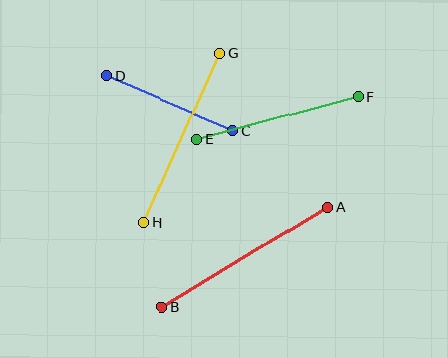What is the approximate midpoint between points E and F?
The midpoint is at approximately (278, 118) pixels.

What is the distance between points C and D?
The distance is approximately 138 pixels.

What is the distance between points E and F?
The distance is approximately 167 pixels.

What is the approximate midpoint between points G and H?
The midpoint is at approximately (181, 138) pixels.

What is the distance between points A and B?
The distance is approximately 193 pixels.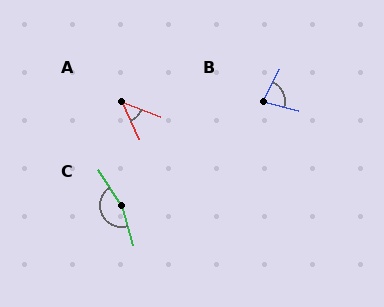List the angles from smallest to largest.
A (44°), B (77°), C (164°).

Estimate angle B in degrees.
Approximately 77 degrees.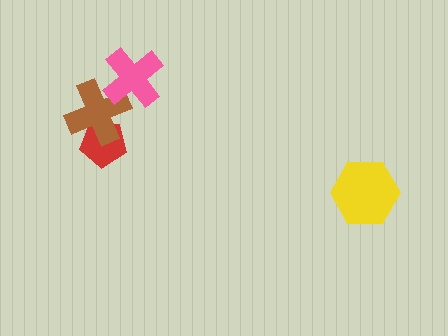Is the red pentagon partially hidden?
Yes, it is partially covered by another shape.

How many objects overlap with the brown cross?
2 objects overlap with the brown cross.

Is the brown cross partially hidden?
Yes, it is partially covered by another shape.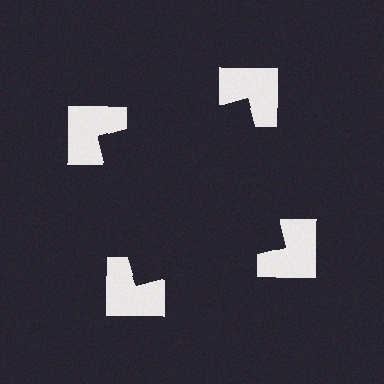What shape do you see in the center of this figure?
An illusory square — its edges are inferred from the aligned wedge cuts in the notched squares, not physically drawn.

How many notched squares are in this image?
There are 4 — one at each vertex of the illusory square.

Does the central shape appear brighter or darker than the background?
It typically appears slightly darker than the background, even though no actual brightness change is drawn.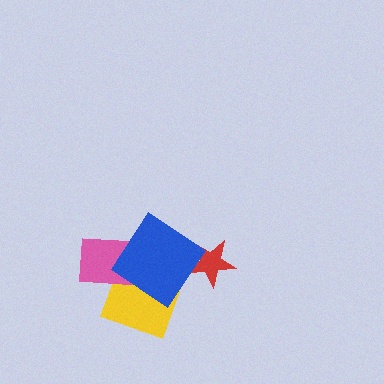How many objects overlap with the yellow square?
2 objects overlap with the yellow square.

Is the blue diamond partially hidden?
No, no other shape covers it.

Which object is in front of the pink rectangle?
The blue diamond is in front of the pink rectangle.